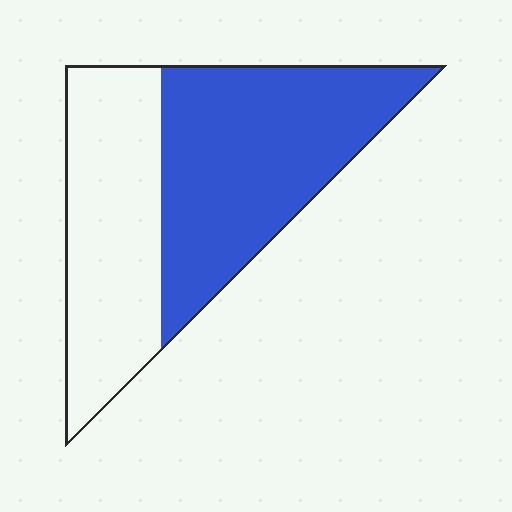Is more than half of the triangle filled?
Yes.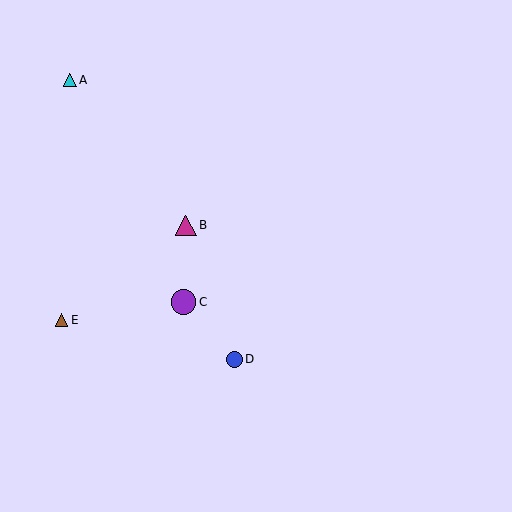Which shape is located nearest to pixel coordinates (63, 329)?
The brown triangle (labeled E) at (61, 320) is nearest to that location.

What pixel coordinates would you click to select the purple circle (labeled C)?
Click at (183, 302) to select the purple circle C.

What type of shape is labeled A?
Shape A is a cyan triangle.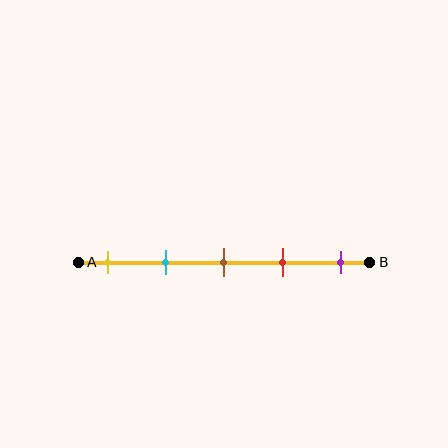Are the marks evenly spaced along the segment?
Yes, the marks are approximately evenly spaced.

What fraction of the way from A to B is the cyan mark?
The cyan mark is approximately 30% (0.3) of the way from A to B.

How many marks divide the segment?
There are 5 marks dividing the segment.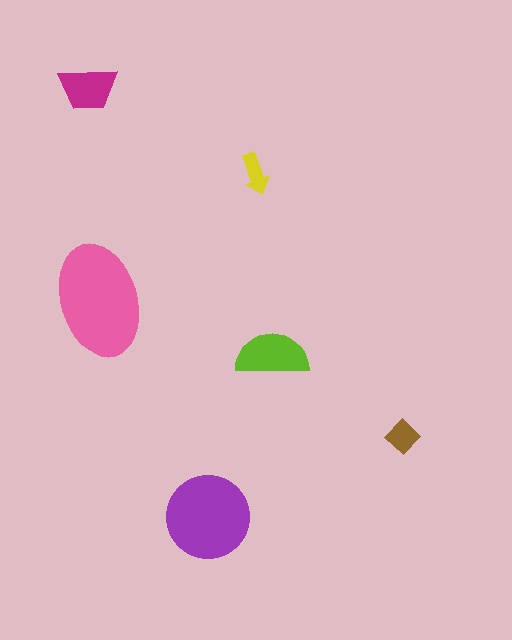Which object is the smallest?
The yellow arrow.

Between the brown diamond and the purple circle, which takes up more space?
The purple circle.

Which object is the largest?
The pink ellipse.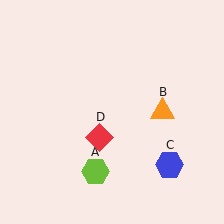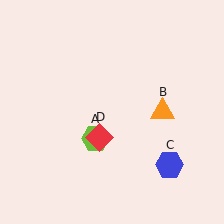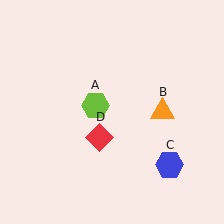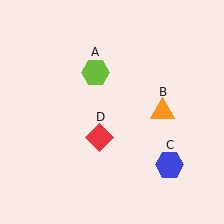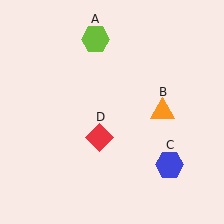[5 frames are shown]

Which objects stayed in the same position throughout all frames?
Orange triangle (object B) and blue hexagon (object C) and red diamond (object D) remained stationary.